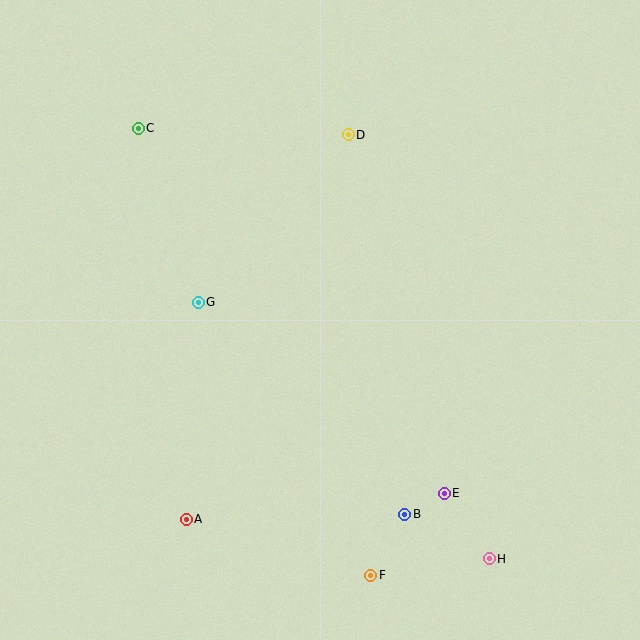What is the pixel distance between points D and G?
The distance between D and G is 225 pixels.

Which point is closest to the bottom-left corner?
Point A is closest to the bottom-left corner.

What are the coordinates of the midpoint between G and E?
The midpoint between G and E is at (321, 398).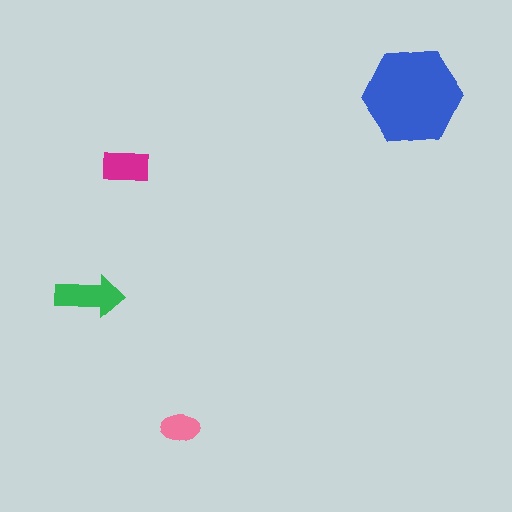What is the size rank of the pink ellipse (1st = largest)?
4th.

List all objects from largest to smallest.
The blue hexagon, the green arrow, the magenta rectangle, the pink ellipse.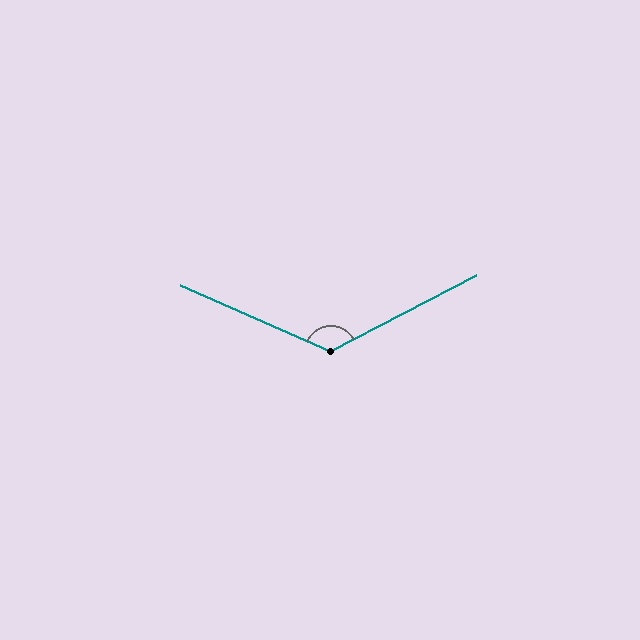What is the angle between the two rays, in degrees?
Approximately 129 degrees.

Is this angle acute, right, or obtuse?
It is obtuse.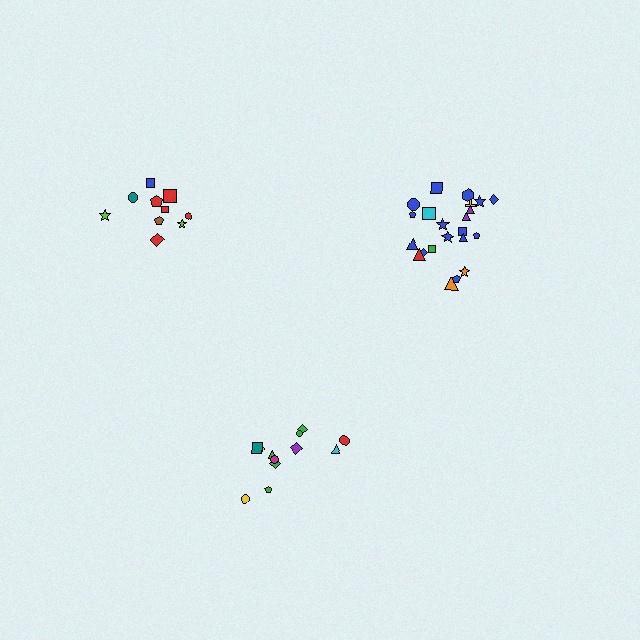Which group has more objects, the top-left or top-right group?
The top-right group.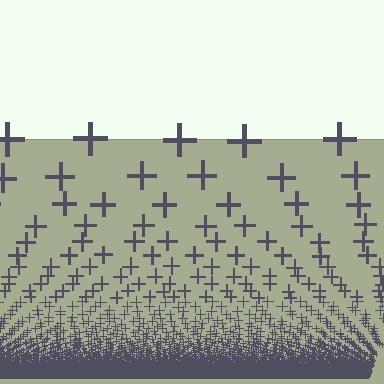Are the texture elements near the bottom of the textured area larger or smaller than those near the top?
Smaller. The gradient is inverted — elements near the bottom are smaller and denser.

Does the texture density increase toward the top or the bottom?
Density increases toward the bottom.